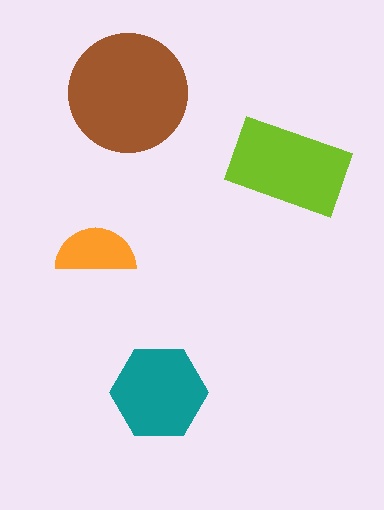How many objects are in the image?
There are 4 objects in the image.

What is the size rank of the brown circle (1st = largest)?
1st.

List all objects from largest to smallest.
The brown circle, the lime rectangle, the teal hexagon, the orange semicircle.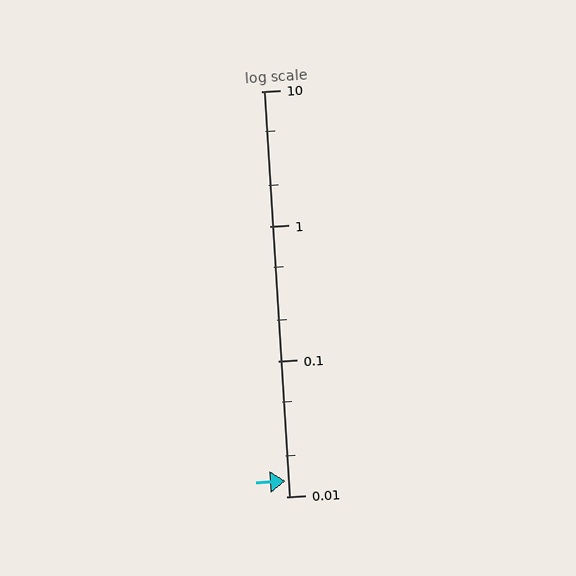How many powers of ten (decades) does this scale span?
The scale spans 3 decades, from 0.01 to 10.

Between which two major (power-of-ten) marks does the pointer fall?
The pointer is between 0.01 and 0.1.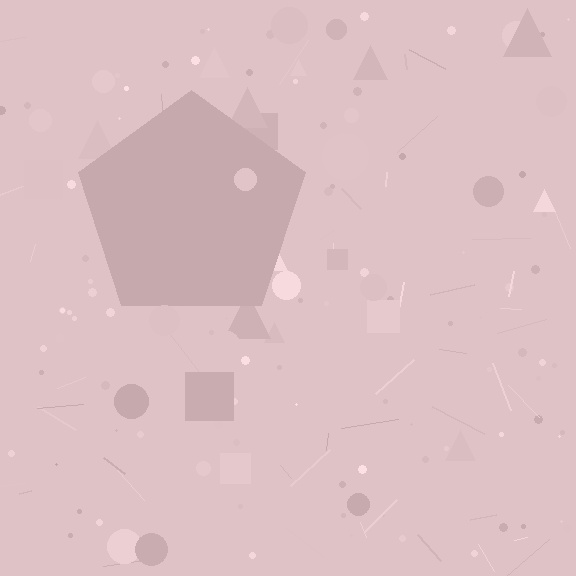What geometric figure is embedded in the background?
A pentagon is embedded in the background.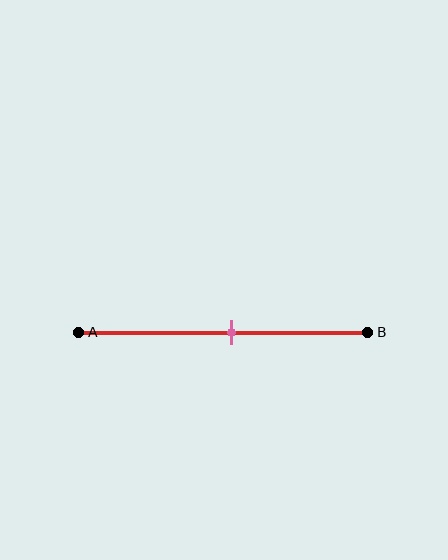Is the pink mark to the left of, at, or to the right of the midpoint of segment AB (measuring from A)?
The pink mark is to the right of the midpoint of segment AB.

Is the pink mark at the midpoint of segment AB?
No, the mark is at about 55% from A, not at the 50% midpoint.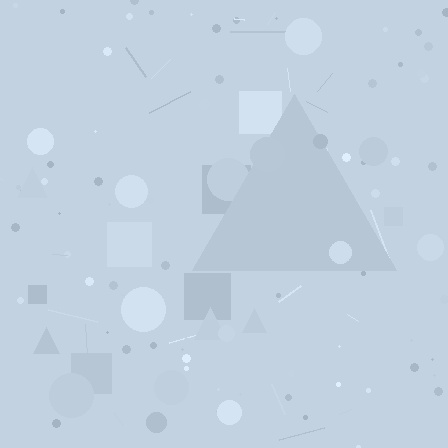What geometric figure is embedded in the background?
A triangle is embedded in the background.